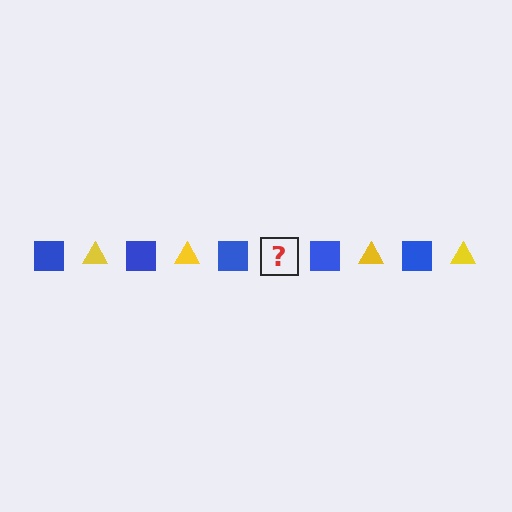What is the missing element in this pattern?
The missing element is a yellow triangle.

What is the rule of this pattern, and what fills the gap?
The rule is that the pattern alternates between blue square and yellow triangle. The gap should be filled with a yellow triangle.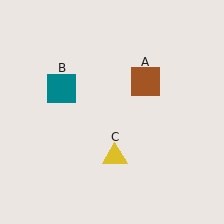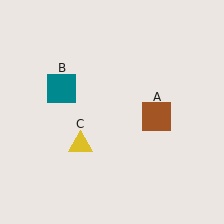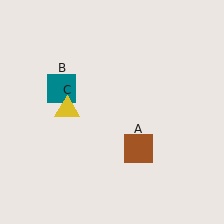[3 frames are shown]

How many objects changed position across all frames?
2 objects changed position: brown square (object A), yellow triangle (object C).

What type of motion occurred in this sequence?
The brown square (object A), yellow triangle (object C) rotated clockwise around the center of the scene.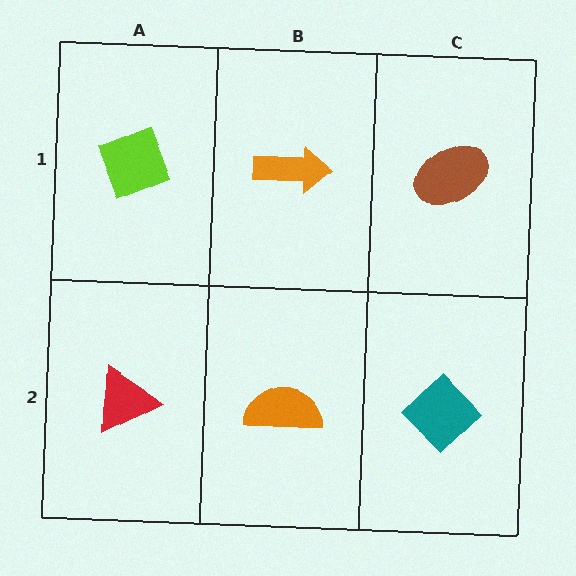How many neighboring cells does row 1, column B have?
3.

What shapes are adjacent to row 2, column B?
An orange arrow (row 1, column B), a red triangle (row 2, column A), a teal diamond (row 2, column C).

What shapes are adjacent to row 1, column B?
An orange semicircle (row 2, column B), a lime diamond (row 1, column A), a brown ellipse (row 1, column C).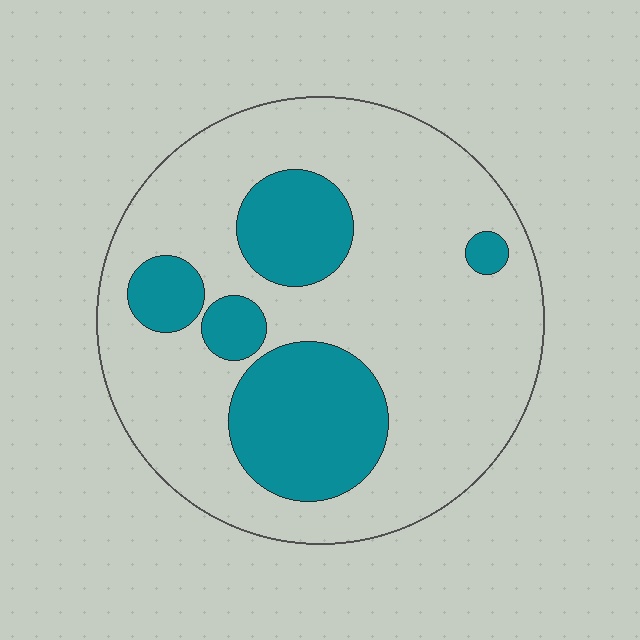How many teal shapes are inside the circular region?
5.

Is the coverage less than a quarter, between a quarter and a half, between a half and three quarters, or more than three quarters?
Between a quarter and a half.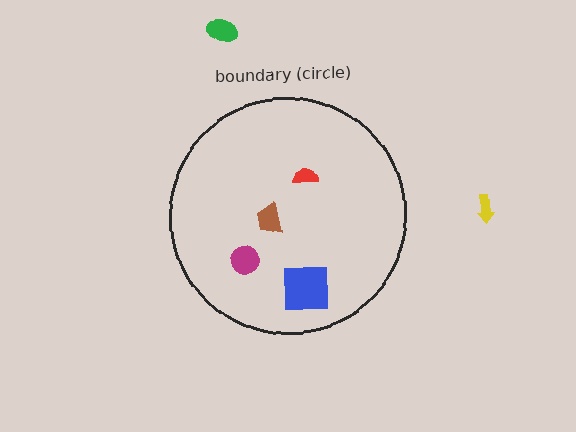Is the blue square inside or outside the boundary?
Inside.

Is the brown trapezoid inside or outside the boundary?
Inside.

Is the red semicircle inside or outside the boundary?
Inside.